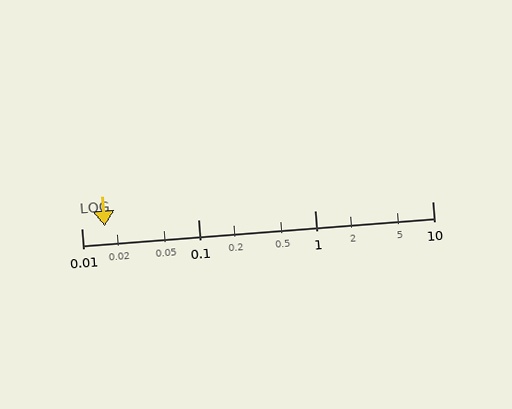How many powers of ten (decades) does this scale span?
The scale spans 3 decades, from 0.01 to 10.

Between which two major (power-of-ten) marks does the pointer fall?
The pointer is between 0.01 and 0.1.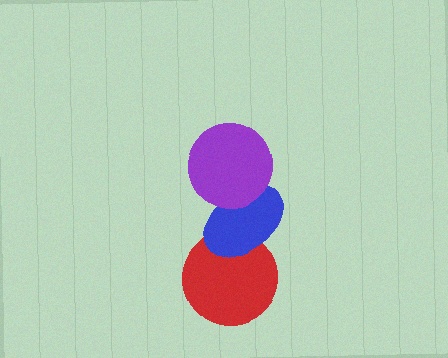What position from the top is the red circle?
The red circle is 3rd from the top.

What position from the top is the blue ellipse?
The blue ellipse is 2nd from the top.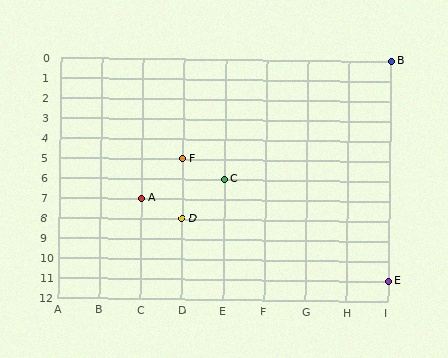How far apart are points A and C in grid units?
Points A and C are 2 columns and 1 row apart (about 2.2 grid units diagonally).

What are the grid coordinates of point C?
Point C is at grid coordinates (E, 6).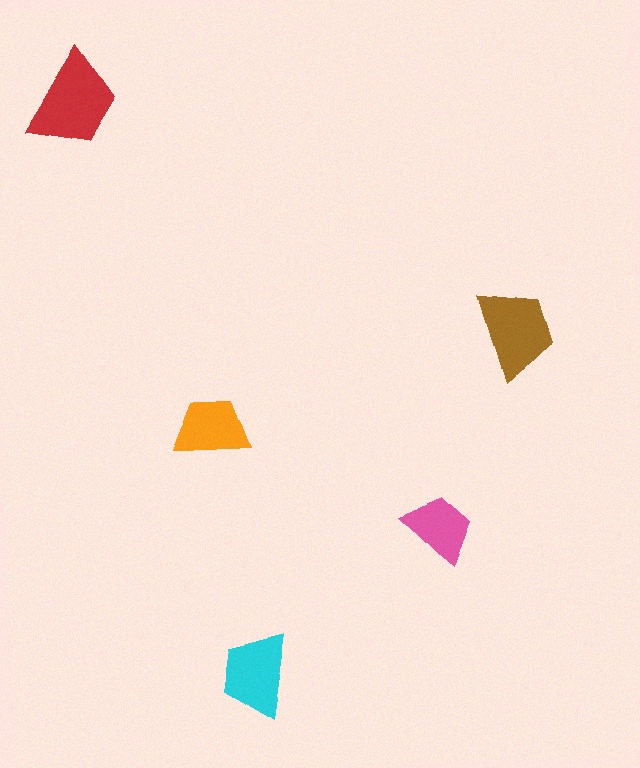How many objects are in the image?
There are 5 objects in the image.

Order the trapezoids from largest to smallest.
the red one, the brown one, the cyan one, the orange one, the pink one.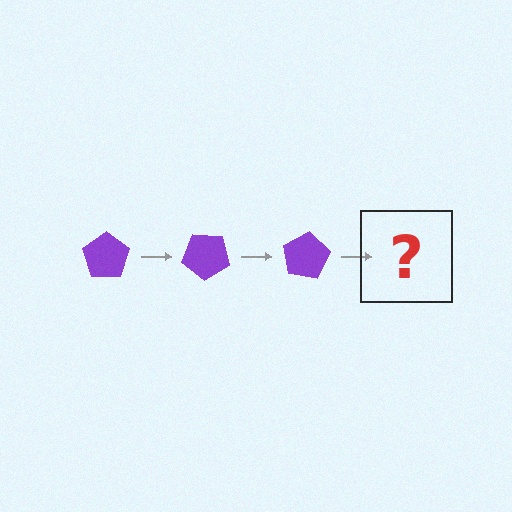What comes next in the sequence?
The next element should be a purple pentagon rotated 120 degrees.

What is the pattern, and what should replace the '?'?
The pattern is that the pentagon rotates 40 degrees each step. The '?' should be a purple pentagon rotated 120 degrees.